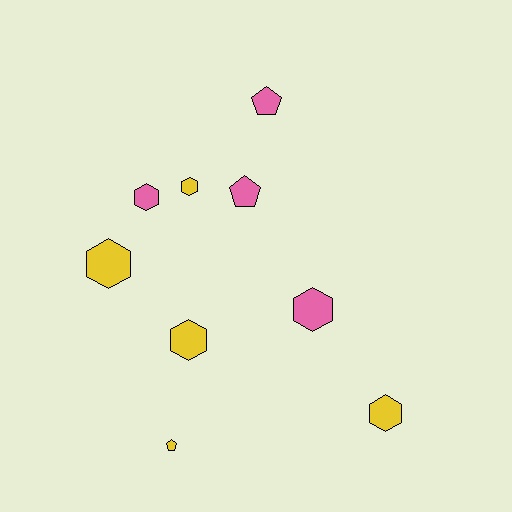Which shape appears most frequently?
Hexagon, with 6 objects.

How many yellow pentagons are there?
There is 1 yellow pentagon.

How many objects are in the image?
There are 9 objects.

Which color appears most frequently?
Yellow, with 5 objects.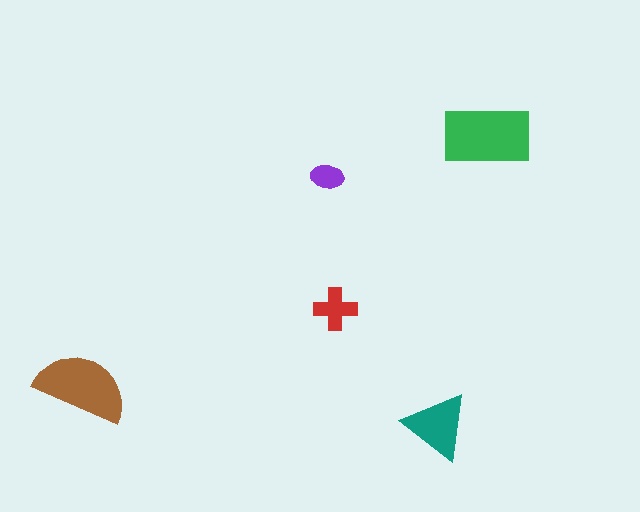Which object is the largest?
The green rectangle.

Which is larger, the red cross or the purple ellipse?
The red cross.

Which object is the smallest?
The purple ellipse.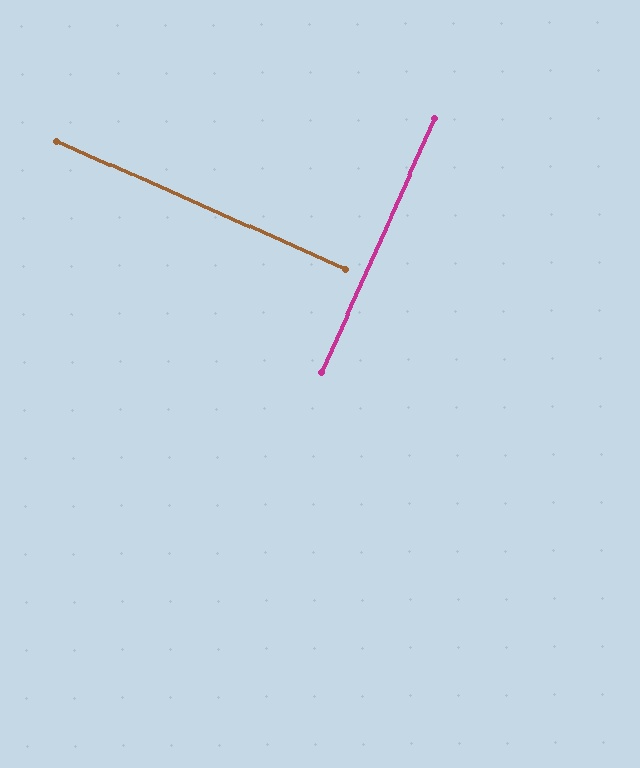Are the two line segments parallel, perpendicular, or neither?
Perpendicular — they meet at approximately 90°.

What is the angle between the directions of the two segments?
Approximately 90 degrees.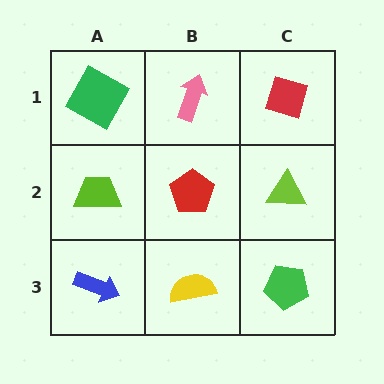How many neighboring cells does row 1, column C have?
2.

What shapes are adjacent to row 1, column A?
A lime trapezoid (row 2, column A), a pink arrow (row 1, column B).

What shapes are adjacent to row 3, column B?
A red pentagon (row 2, column B), a blue arrow (row 3, column A), a green pentagon (row 3, column C).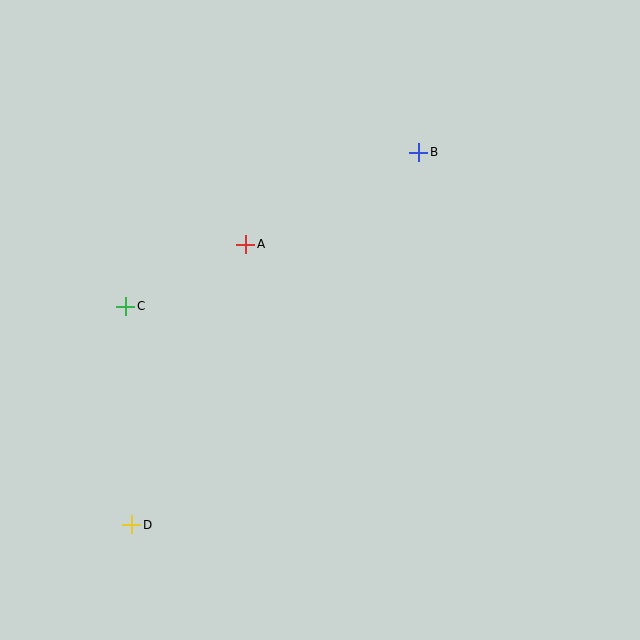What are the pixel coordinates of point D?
Point D is at (132, 525).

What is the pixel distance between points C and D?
The distance between C and D is 218 pixels.